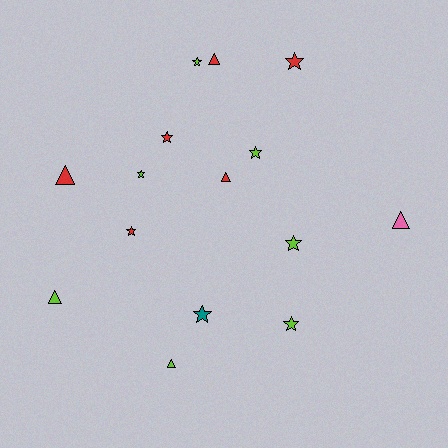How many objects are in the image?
There are 15 objects.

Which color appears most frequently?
Lime, with 7 objects.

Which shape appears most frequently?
Star, with 9 objects.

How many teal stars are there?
There is 1 teal star.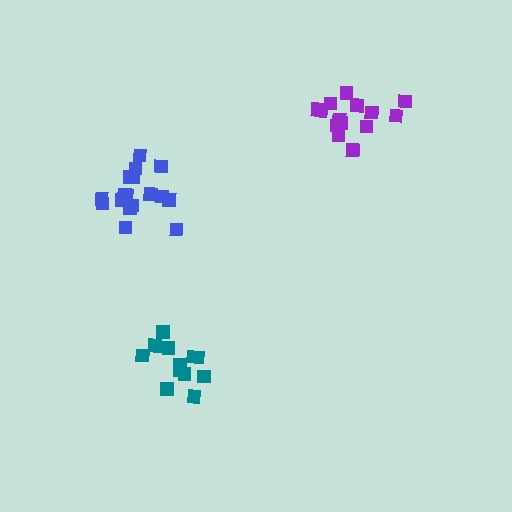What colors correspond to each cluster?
The clusters are colored: teal, purple, blue.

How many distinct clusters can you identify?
There are 3 distinct clusters.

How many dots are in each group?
Group 1: 12 dots, Group 2: 14 dots, Group 3: 18 dots (44 total).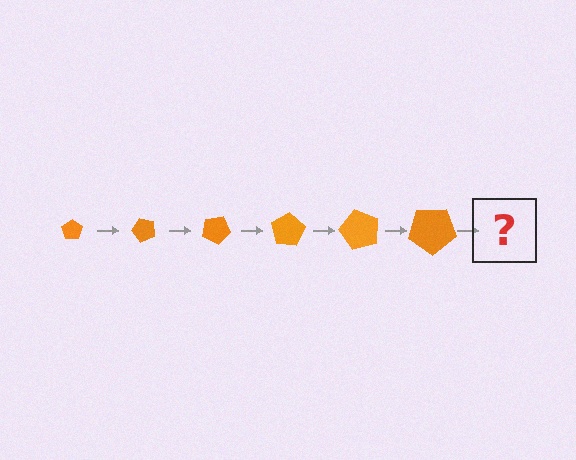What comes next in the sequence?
The next element should be a pentagon, larger than the previous one and rotated 300 degrees from the start.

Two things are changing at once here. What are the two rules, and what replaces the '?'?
The two rules are that the pentagon grows larger each step and it rotates 50 degrees each step. The '?' should be a pentagon, larger than the previous one and rotated 300 degrees from the start.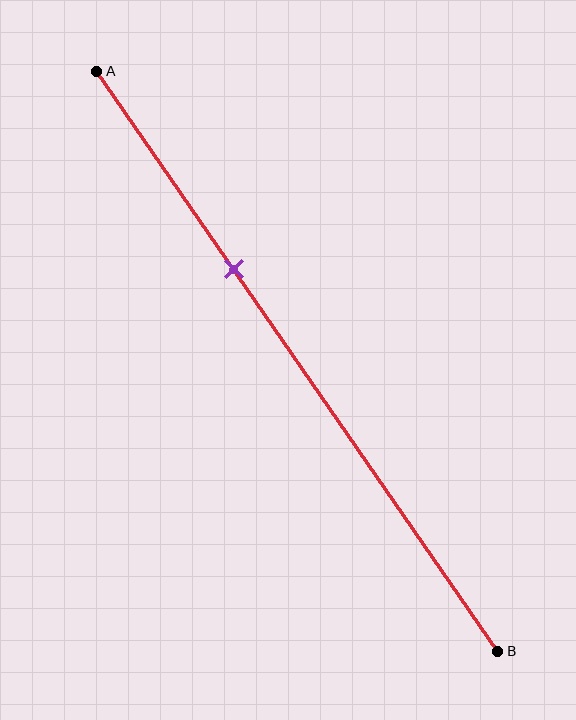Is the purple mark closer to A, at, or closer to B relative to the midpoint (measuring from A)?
The purple mark is closer to point A than the midpoint of segment AB.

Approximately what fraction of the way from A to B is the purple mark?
The purple mark is approximately 35% of the way from A to B.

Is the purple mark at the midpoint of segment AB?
No, the mark is at about 35% from A, not at the 50% midpoint.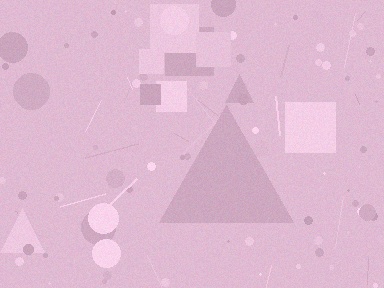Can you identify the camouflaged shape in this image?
The camouflaged shape is a triangle.